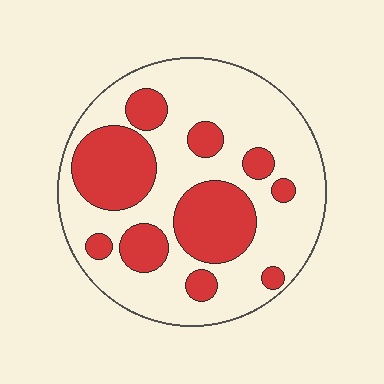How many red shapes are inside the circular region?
10.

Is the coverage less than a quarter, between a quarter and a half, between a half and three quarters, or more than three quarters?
Between a quarter and a half.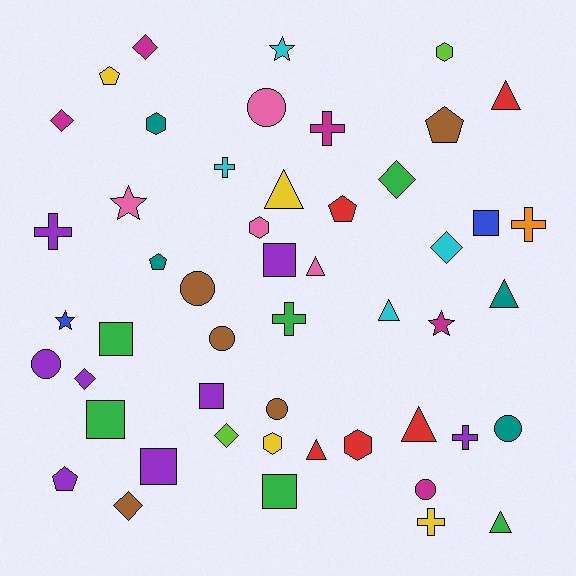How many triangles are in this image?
There are 8 triangles.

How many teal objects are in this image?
There are 4 teal objects.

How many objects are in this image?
There are 50 objects.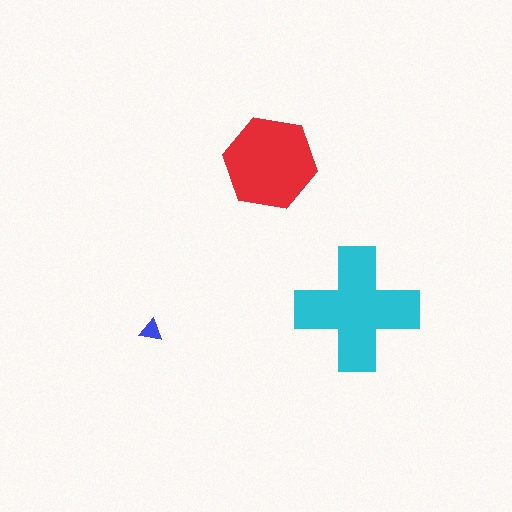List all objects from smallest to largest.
The blue triangle, the red hexagon, the cyan cross.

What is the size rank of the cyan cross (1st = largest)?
1st.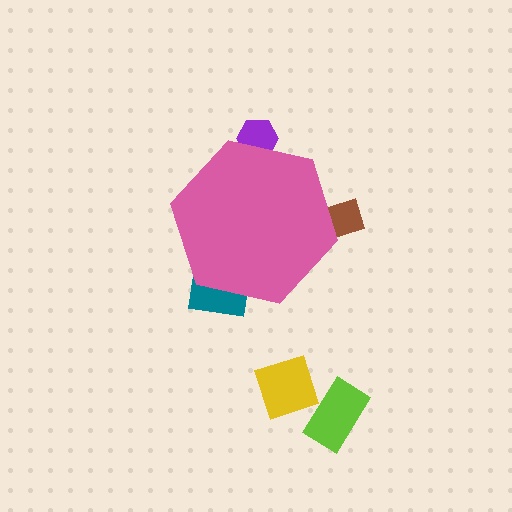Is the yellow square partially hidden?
No, the yellow square is fully visible.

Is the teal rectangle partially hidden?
Yes, the teal rectangle is partially hidden behind the pink hexagon.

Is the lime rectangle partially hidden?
No, the lime rectangle is fully visible.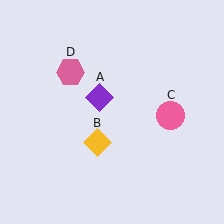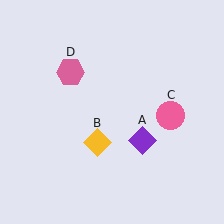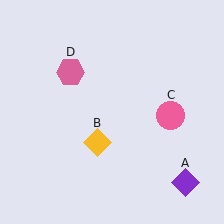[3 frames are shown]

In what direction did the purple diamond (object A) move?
The purple diamond (object A) moved down and to the right.